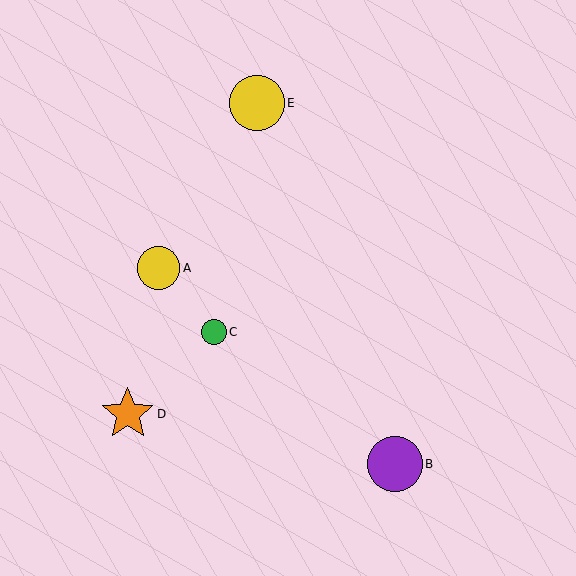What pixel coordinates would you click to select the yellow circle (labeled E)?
Click at (257, 103) to select the yellow circle E.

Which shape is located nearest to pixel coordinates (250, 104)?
The yellow circle (labeled E) at (257, 103) is nearest to that location.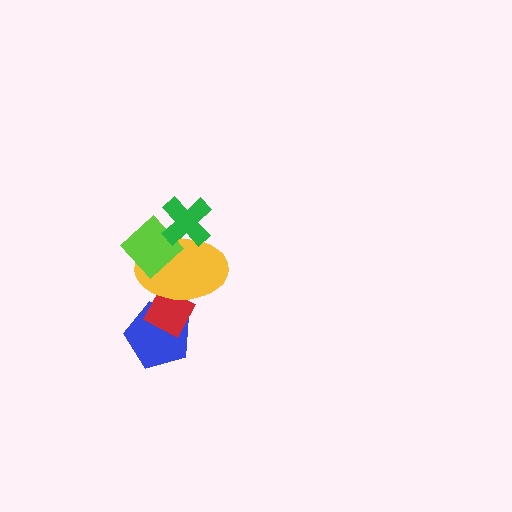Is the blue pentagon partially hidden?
Yes, it is partially covered by another shape.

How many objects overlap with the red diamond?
2 objects overlap with the red diamond.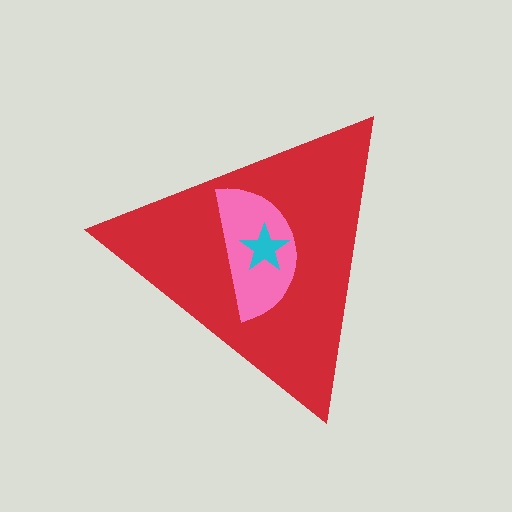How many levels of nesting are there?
3.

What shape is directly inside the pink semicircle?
The cyan star.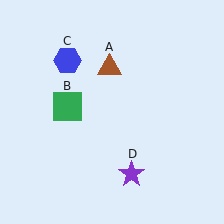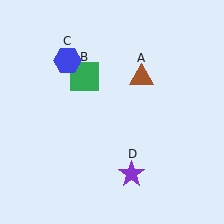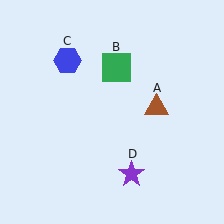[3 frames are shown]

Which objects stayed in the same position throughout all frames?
Blue hexagon (object C) and purple star (object D) remained stationary.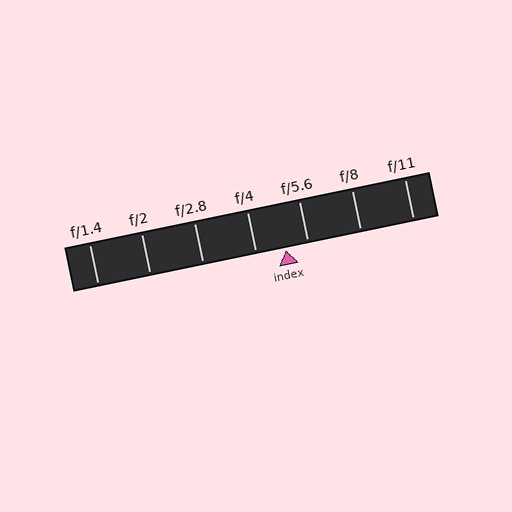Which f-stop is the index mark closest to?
The index mark is closest to f/5.6.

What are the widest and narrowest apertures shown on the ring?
The widest aperture shown is f/1.4 and the narrowest is f/11.